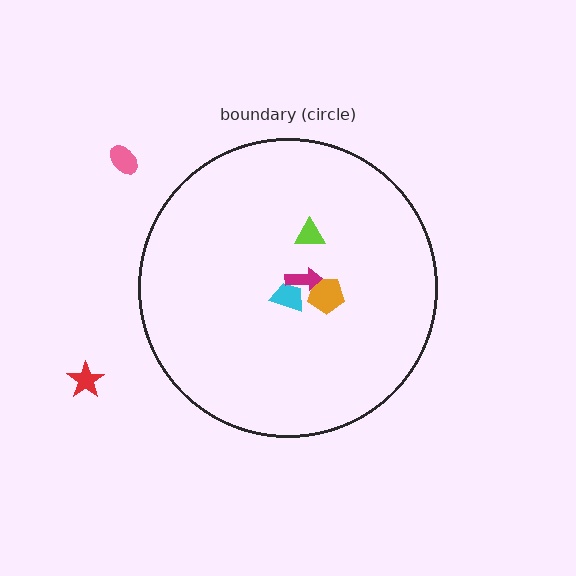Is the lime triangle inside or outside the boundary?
Inside.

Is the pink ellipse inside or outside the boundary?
Outside.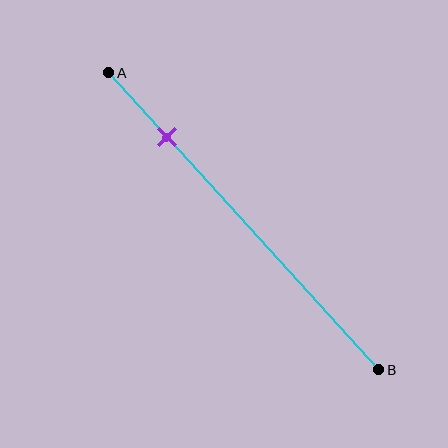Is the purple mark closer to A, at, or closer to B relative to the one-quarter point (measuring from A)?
The purple mark is closer to point A than the one-quarter point of segment AB.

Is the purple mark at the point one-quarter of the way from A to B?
No, the mark is at about 20% from A, not at the 25% one-quarter point.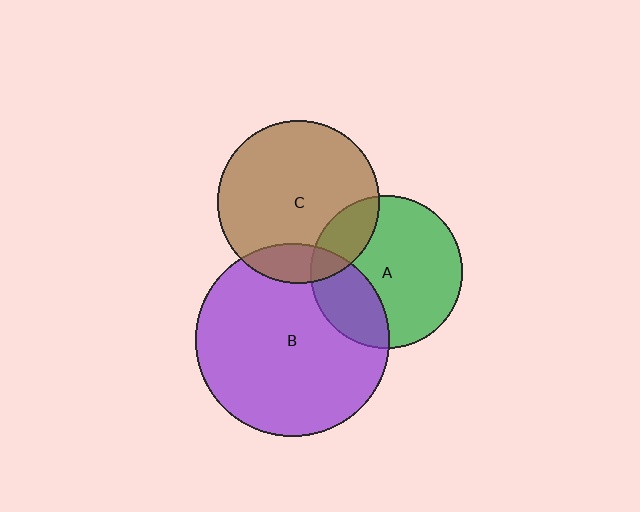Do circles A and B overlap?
Yes.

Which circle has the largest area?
Circle B (purple).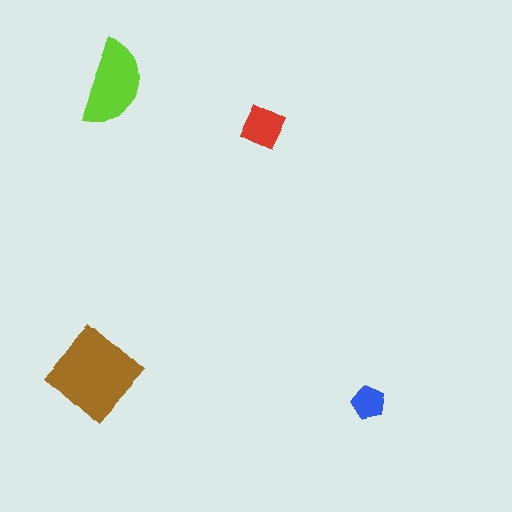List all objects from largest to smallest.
The brown diamond, the lime semicircle, the red square, the blue pentagon.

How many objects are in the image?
There are 4 objects in the image.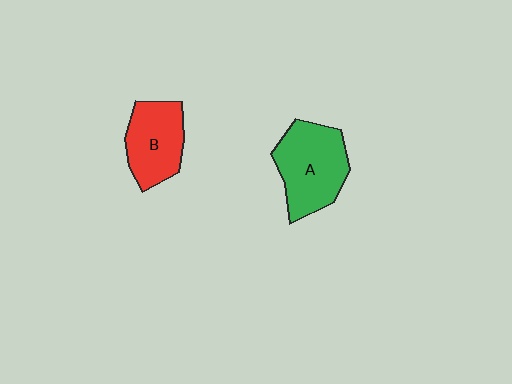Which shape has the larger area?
Shape A (green).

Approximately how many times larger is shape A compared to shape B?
Approximately 1.3 times.